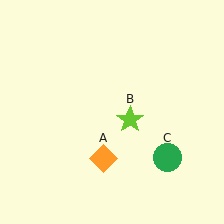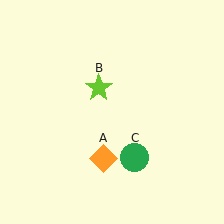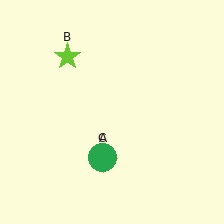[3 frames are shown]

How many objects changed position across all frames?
2 objects changed position: lime star (object B), green circle (object C).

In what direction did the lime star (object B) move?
The lime star (object B) moved up and to the left.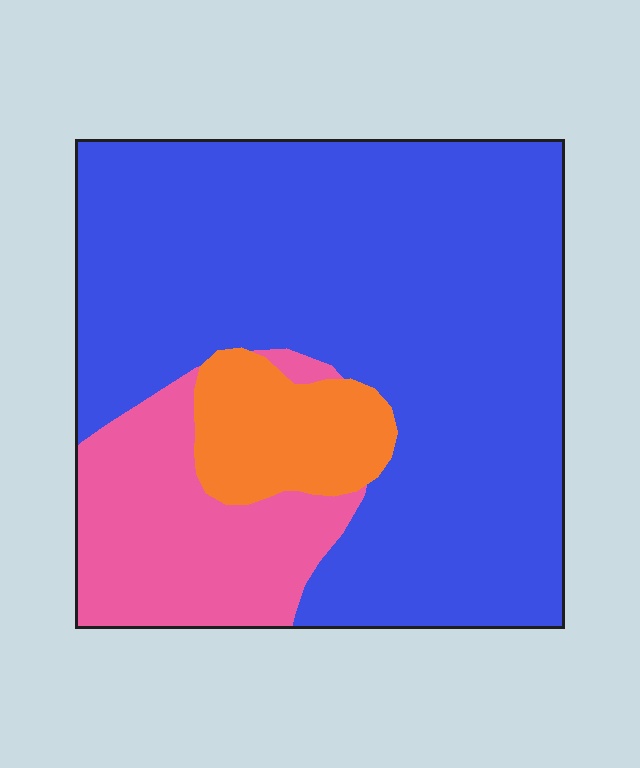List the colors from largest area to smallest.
From largest to smallest: blue, pink, orange.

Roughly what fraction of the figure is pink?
Pink covers 19% of the figure.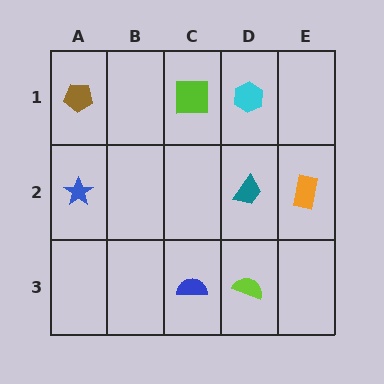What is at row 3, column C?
A blue semicircle.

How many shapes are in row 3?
2 shapes.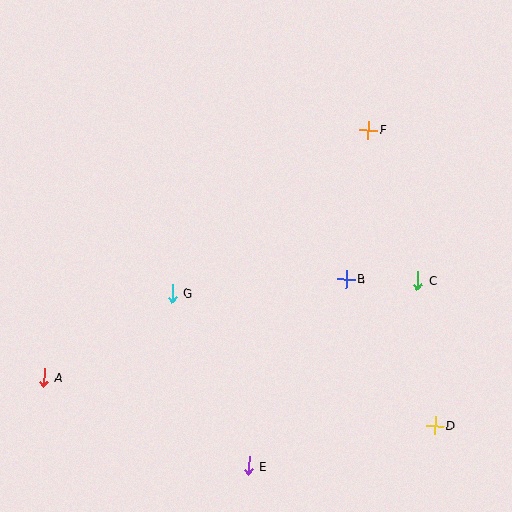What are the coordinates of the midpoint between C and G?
The midpoint between C and G is at (295, 287).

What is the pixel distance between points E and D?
The distance between E and D is 191 pixels.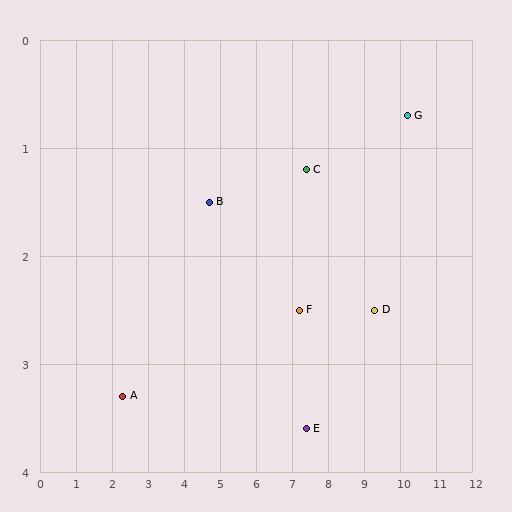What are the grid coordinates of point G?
Point G is at approximately (10.2, 0.7).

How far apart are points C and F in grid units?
Points C and F are about 1.3 grid units apart.